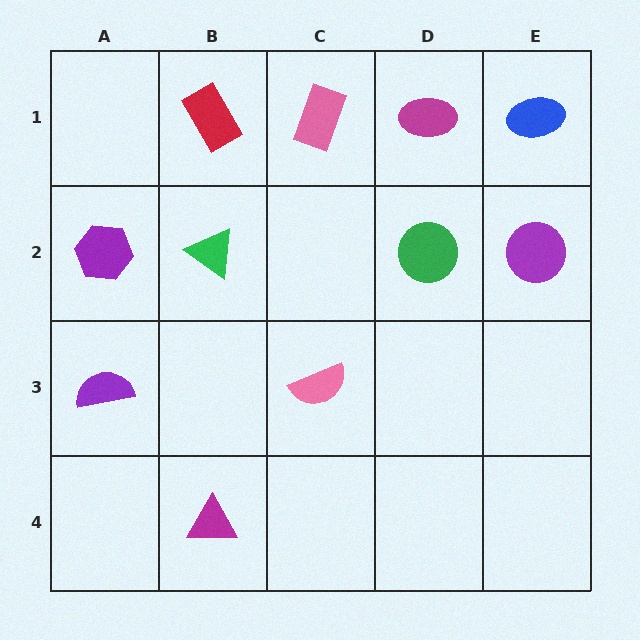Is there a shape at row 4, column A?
No, that cell is empty.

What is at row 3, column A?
A purple semicircle.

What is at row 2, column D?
A green circle.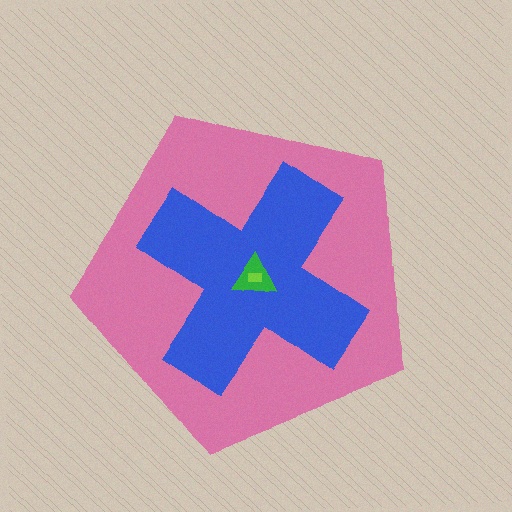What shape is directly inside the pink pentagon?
The blue cross.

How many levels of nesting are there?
4.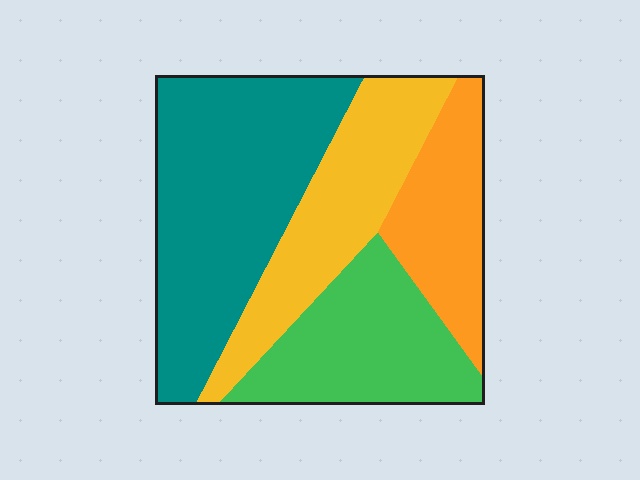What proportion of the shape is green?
Green takes up less than a quarter of the shape.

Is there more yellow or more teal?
Teal.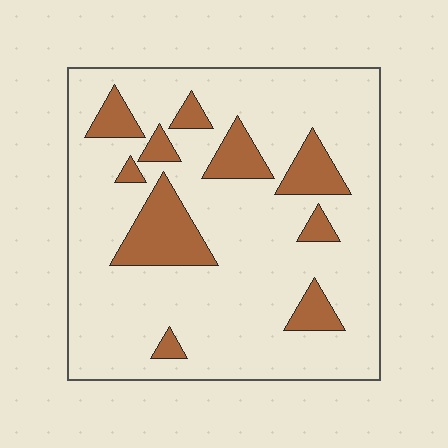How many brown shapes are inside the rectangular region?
10.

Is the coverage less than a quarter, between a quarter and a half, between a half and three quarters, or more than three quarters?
Less than a quarter.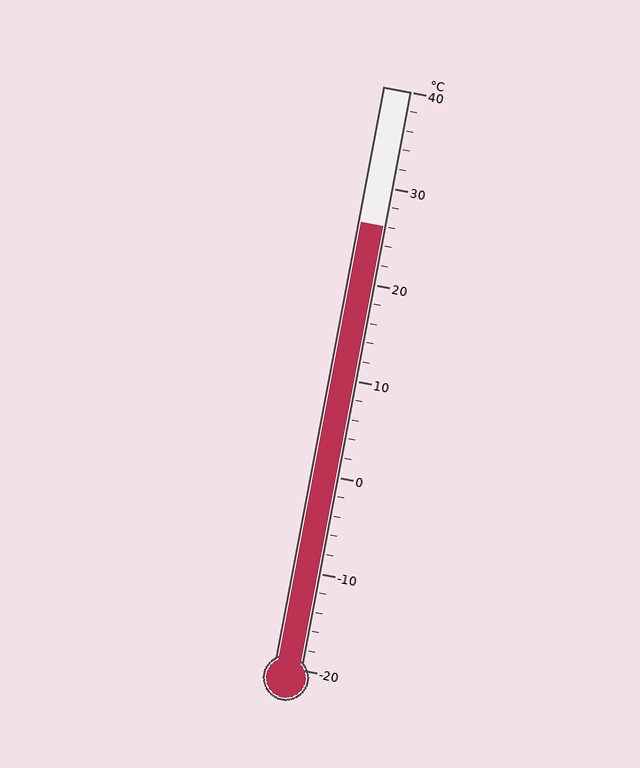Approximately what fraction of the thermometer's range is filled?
The thermometer is filled to approximately 75% of its range.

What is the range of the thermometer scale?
The thermometer scale ranges from -20°C to 40°C.